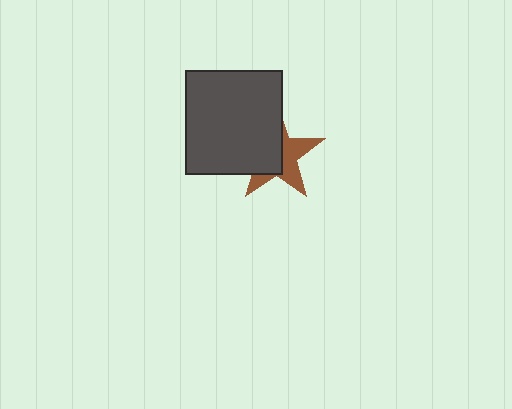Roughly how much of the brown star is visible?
A small part of it is visible (roughly 45%).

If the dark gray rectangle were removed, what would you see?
You would see the complete brown star.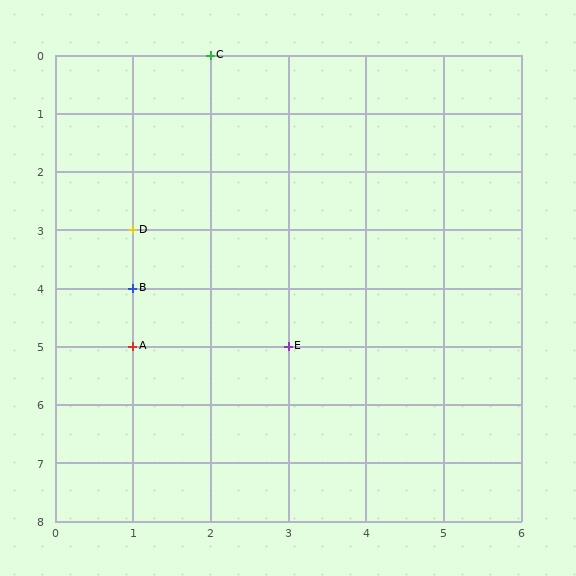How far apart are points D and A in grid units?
Points D and A are 2 rows apart.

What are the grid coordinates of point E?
Point E is at grid coordinates (3, 5).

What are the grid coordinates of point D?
Point D is at grid coordinates (1, 3).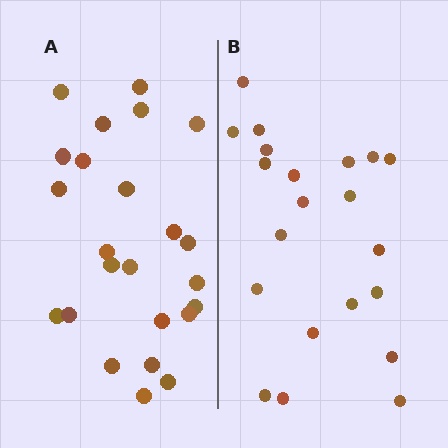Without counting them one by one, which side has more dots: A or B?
Region A (the left region) has more dots.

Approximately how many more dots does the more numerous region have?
Region A has just a few more — roughly 2 or 3 more dots than region B.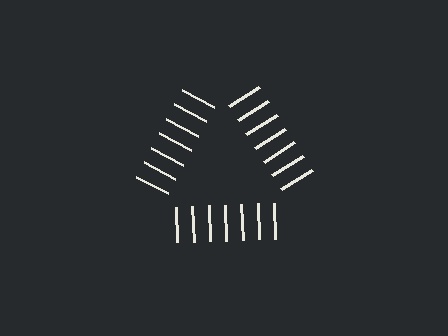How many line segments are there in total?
21 — 7 along each of the 3 edges.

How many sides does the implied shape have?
3 sides — the line-ends trace a triangle.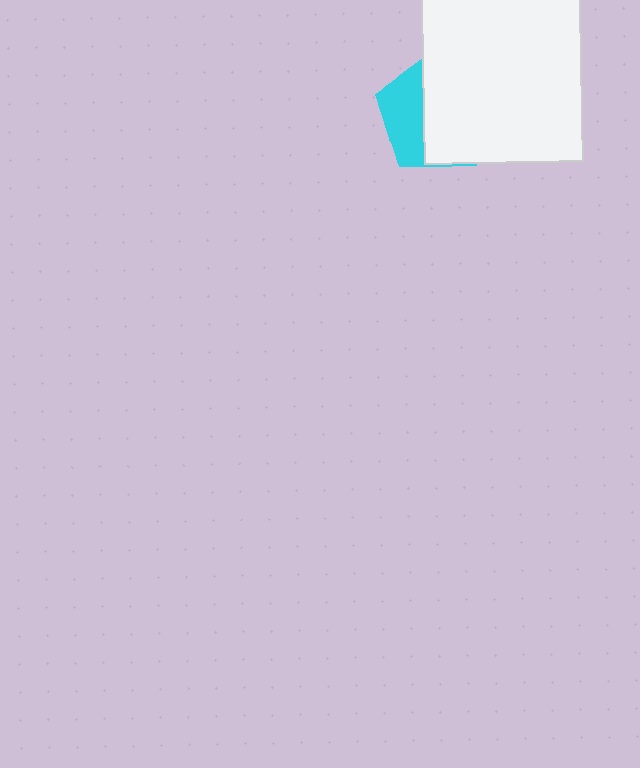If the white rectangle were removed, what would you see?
You would see the complete cyan pentagon.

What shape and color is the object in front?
The object in front is a white rectangle.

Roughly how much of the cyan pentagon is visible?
A small part of it is visible (roughly 35%).